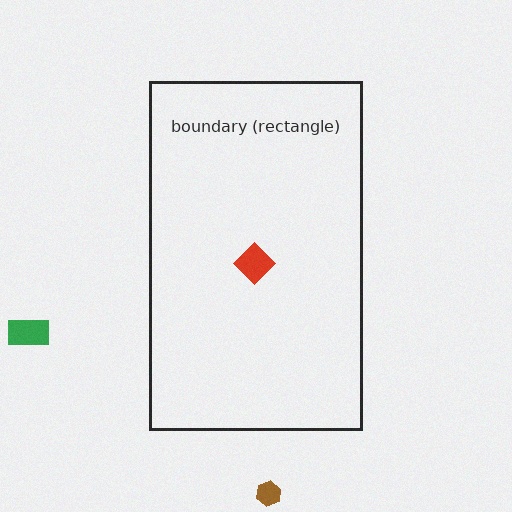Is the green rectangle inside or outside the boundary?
Outside.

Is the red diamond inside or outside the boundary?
Inside.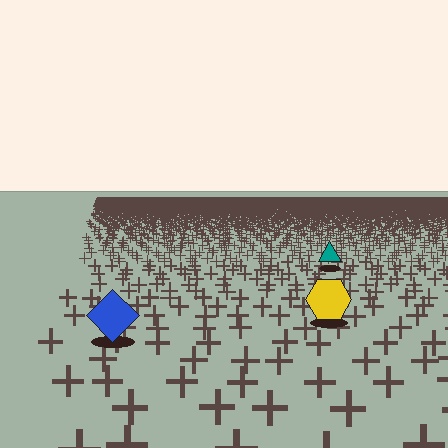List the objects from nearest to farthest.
From nearest to farthest: the blue diamond, the yellow hexagon, the teal triangle.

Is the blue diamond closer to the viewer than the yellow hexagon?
Yes. The blue diamond is closer — you can tell from the texture gradient: the ground texture is coarser near it.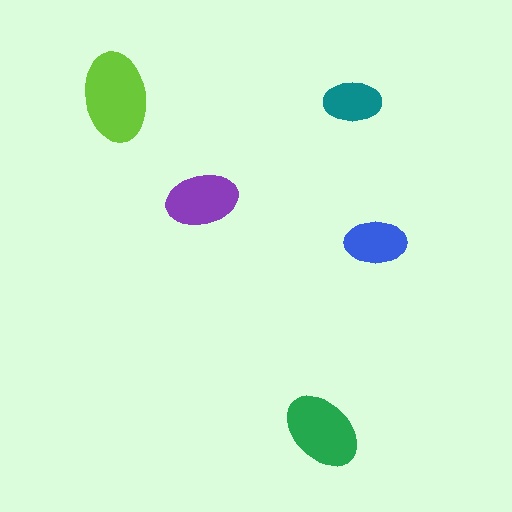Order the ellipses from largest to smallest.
the lime one, the green one, the purple one, the blue one, the teal one.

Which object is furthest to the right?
The blue ellipse is rightmost.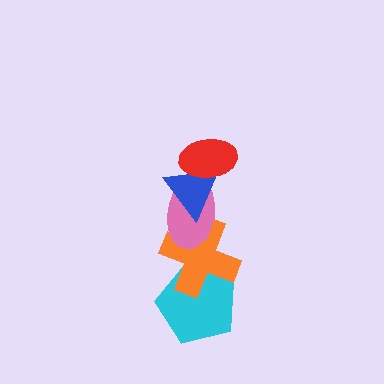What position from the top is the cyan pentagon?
The cyan pentagon is 5th from the top.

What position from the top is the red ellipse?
The red ellipse is 1st from the top.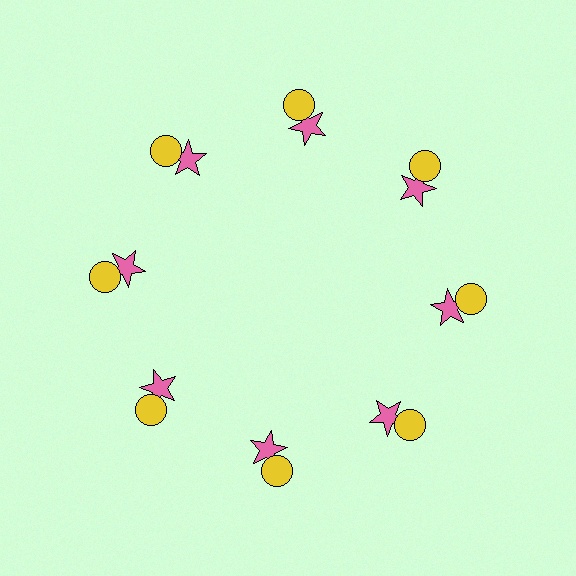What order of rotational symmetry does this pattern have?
This pattern has 8-fold rotational symmetry.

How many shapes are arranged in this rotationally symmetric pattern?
There are 16 shapes, arranged in 8 groups of 2.